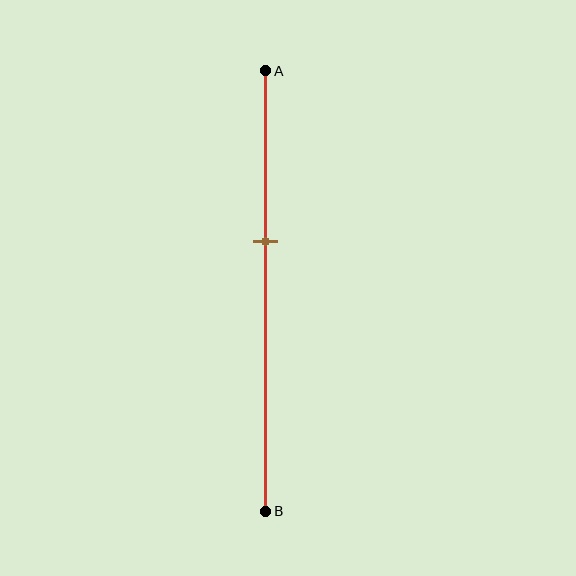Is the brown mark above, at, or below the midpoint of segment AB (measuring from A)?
The brown mark is above the midpoint of segment AB.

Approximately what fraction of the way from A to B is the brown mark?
The brown mark is approximately 40% of the way from A to B.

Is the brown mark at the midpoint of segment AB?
No, the mark is at about 40% from A, not at the 50% midpoint.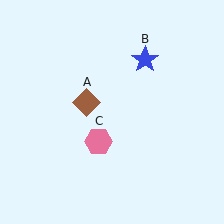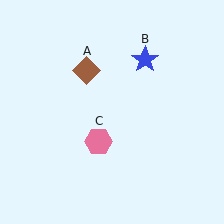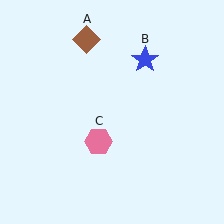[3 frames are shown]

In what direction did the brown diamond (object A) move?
The brown diamond (object A) moved up.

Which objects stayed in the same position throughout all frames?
Blue star (object B) and pink hexagon (object C) remained stationary.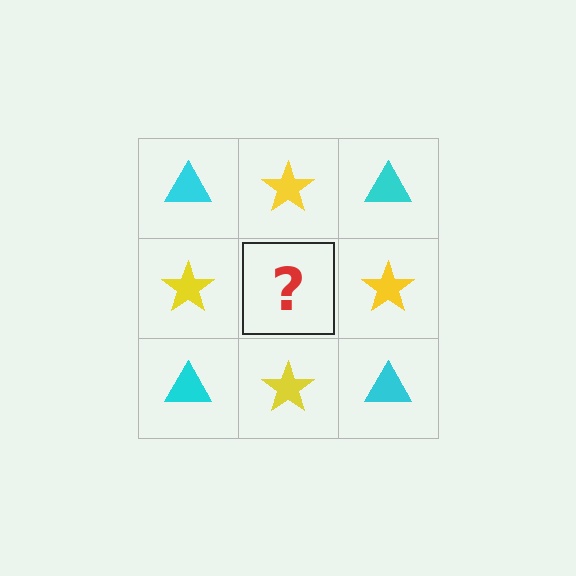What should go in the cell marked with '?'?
The missing cell should contain a cyan triangle.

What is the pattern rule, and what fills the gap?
The rule is that it alternates cyan triangle and yellow star in a checkerboard pattern. The gap should be filled with a cyan triangle.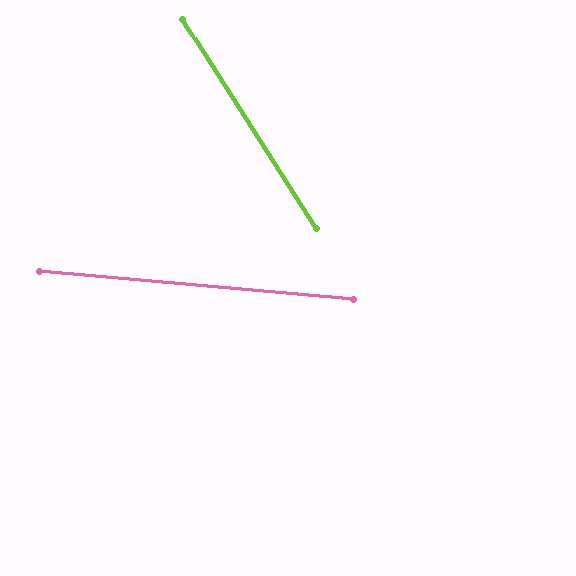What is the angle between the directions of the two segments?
Approximately 53 degrees.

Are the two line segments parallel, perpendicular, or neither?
Neither parallel nor perpendicular — they differ by about 53°.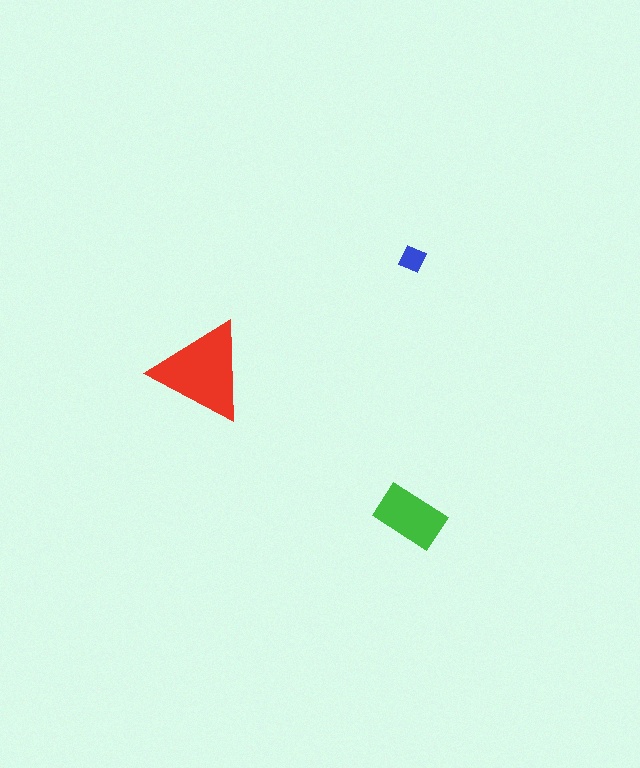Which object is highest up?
The blue diamond is topmost.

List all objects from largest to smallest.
The red triangle, the green rectangle, the blue diamond.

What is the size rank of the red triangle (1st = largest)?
1st.